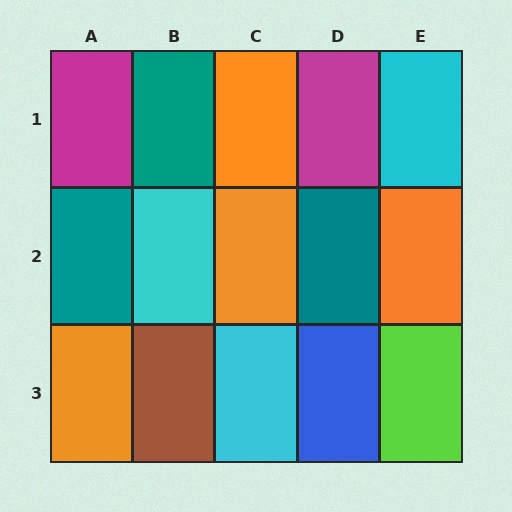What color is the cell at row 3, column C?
Cyan.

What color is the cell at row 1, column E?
Cyan.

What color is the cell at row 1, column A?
Magenta.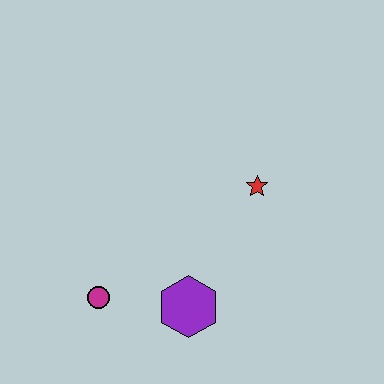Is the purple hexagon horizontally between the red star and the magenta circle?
Yes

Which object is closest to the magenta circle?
The purple hexagon is closest to the magenta circle.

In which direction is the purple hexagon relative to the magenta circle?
The purple hexagon is to the right of the magenta circle.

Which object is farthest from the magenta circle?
The red star is farthest from the magenta circle.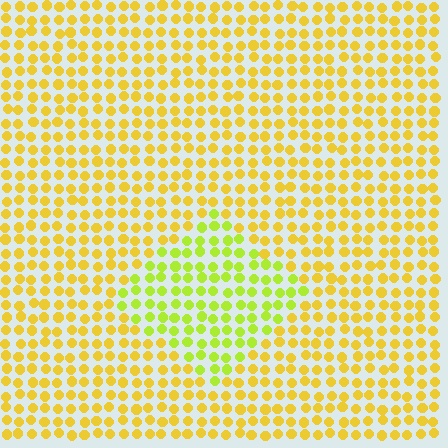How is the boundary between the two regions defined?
The boundary is defined purely by a slight shift in hue (about 32 degrees). Spacing, size, and orientation are identical on both sides.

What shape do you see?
I see a diamond.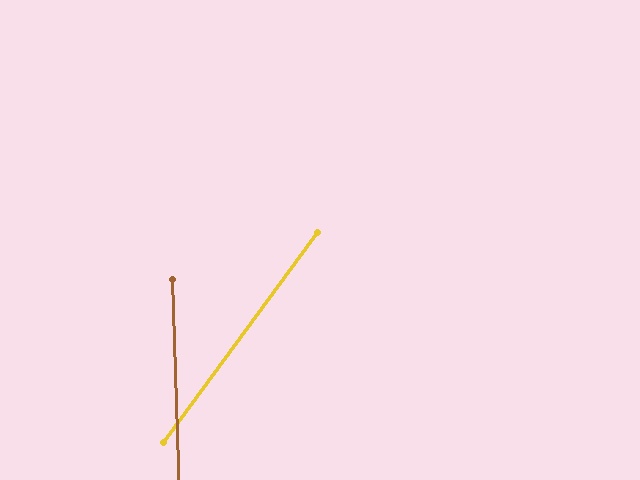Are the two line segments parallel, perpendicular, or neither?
Neither parallel nor perpendicular — they differ by about 38°.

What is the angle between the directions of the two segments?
Approximately 38 degrees.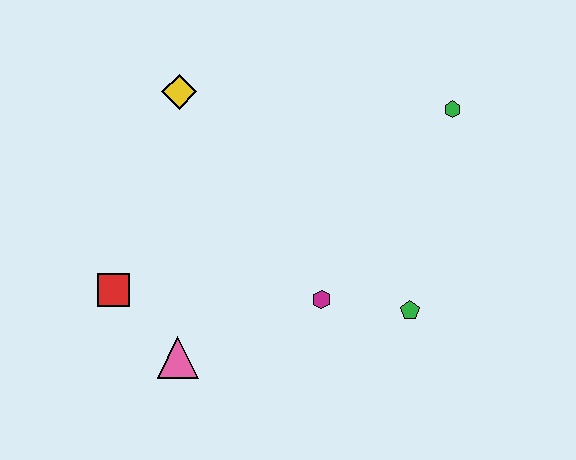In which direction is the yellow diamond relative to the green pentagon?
The yellow diamond is to the left of the green pentagon.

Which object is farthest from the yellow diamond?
The green pentagon is farthest from the yellow diamond.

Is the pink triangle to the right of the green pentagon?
No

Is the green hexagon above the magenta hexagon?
Yes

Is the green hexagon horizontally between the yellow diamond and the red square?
No